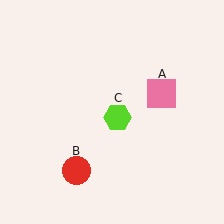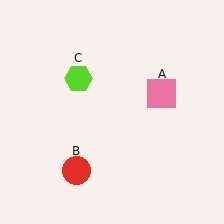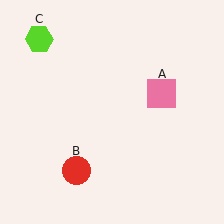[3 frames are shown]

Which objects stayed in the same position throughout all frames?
Pink square (object A) and red circle (object B) remained stationary.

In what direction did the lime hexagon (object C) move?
The lime hexagon (object C) moved up and to the left.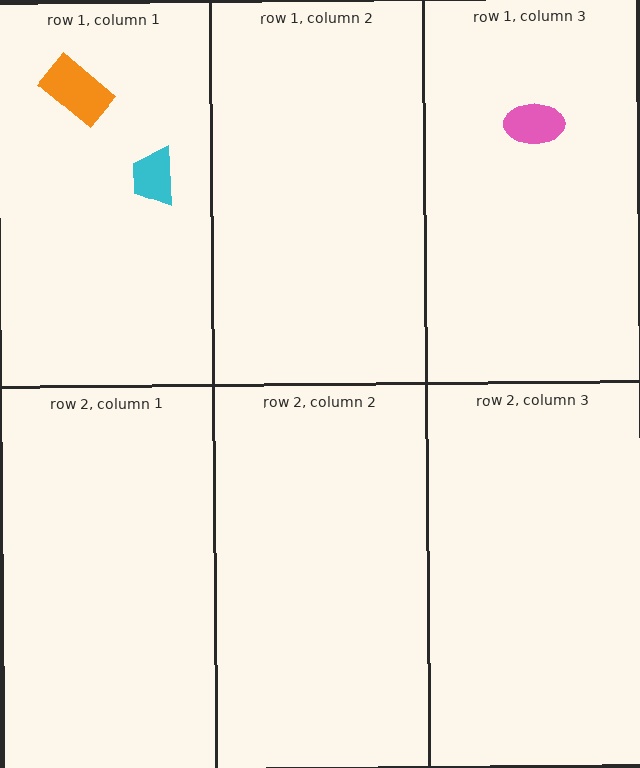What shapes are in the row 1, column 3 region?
The pink ellipse.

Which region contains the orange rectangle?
The row 1, column 1 region.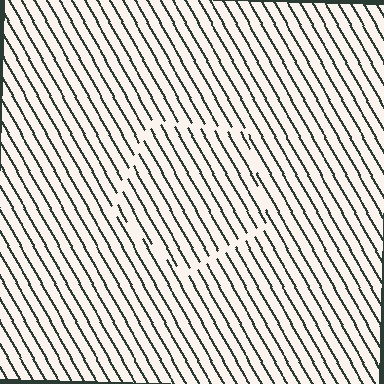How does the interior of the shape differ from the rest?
The interior of the shape contains the same grating, shifted by half a period — the contour is defined by the phase discontinuity where line-ends from the inner and outer gratings abut.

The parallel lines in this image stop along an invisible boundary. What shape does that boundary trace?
An illusory pentagon. The interior of the shape contains the same grating, shifted by half a period — the contour is defined by the phase discontinuity where line-ends from the inner and outer gratings abut.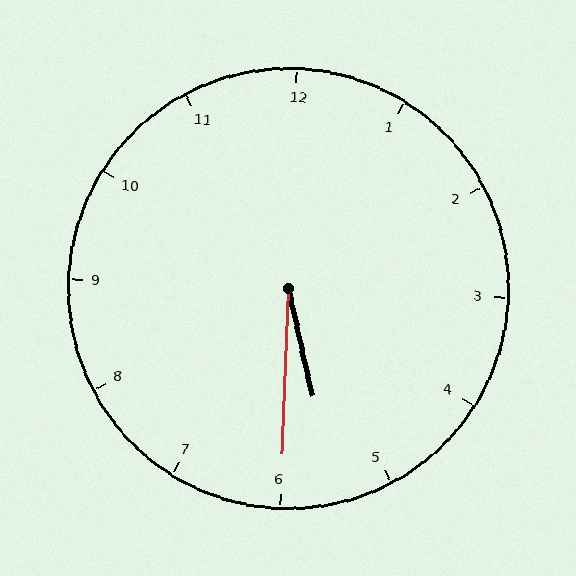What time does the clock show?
5:30.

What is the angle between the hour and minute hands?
Approximately 15 degrees.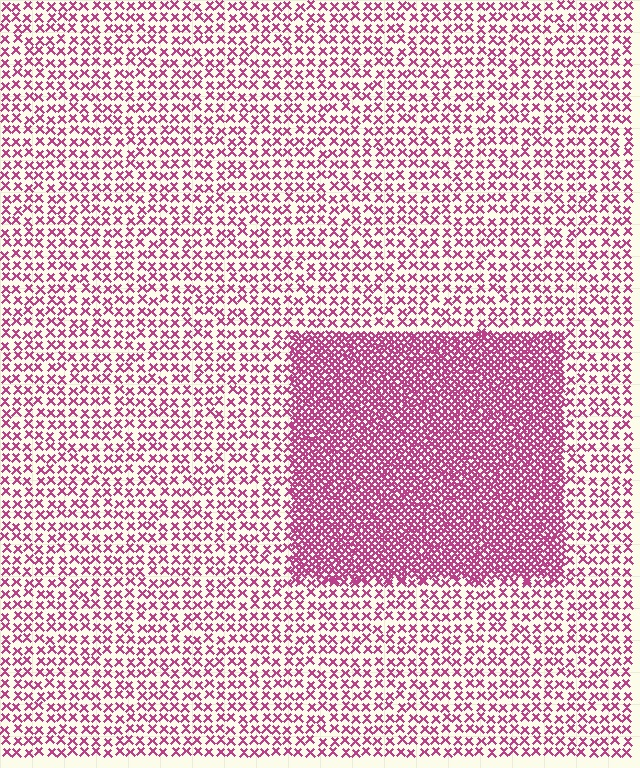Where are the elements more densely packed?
The elements are more densely packed inside the rectangle boundary.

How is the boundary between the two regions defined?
The boundary is defined by a change in element density (approximately 2.9x ratio). All elements are the same color, size, and shape.